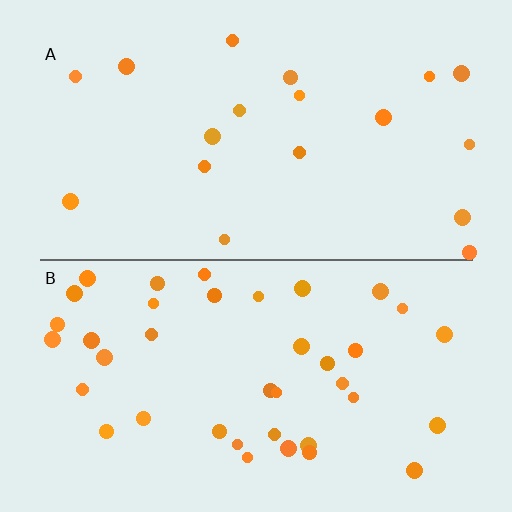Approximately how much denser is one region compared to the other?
Approximately 2.1× — region B over region A.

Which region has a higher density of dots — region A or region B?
B (the bottom).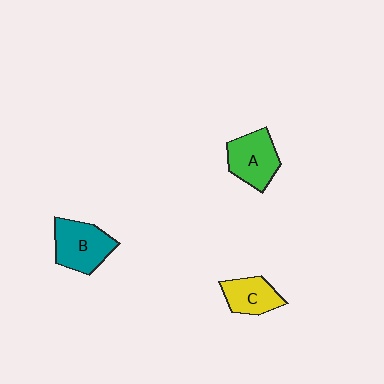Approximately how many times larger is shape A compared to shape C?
Approximately 1.3 times.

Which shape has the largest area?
Shape B (teal).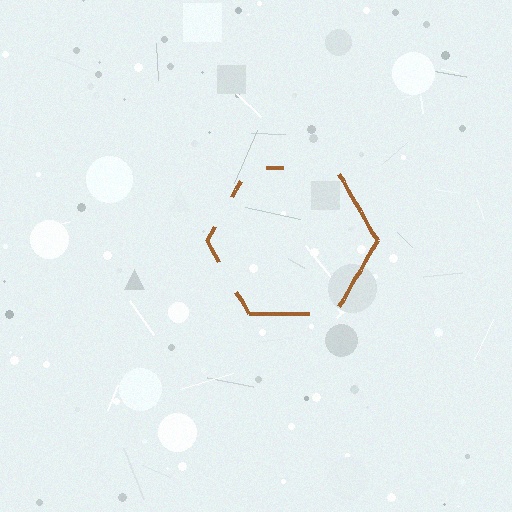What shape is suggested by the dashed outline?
The dashed outline suggests a hexagon.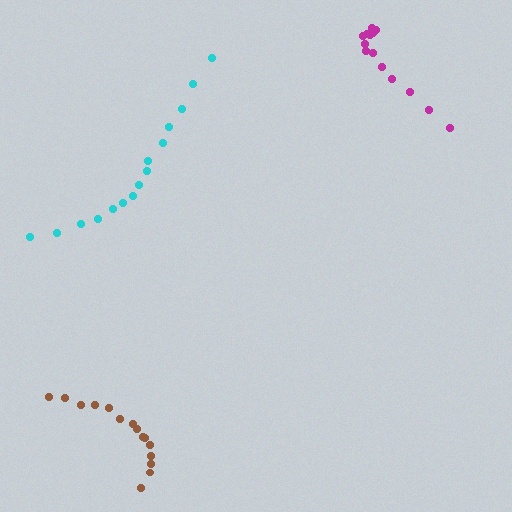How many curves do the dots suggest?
There are 3 distinct paths.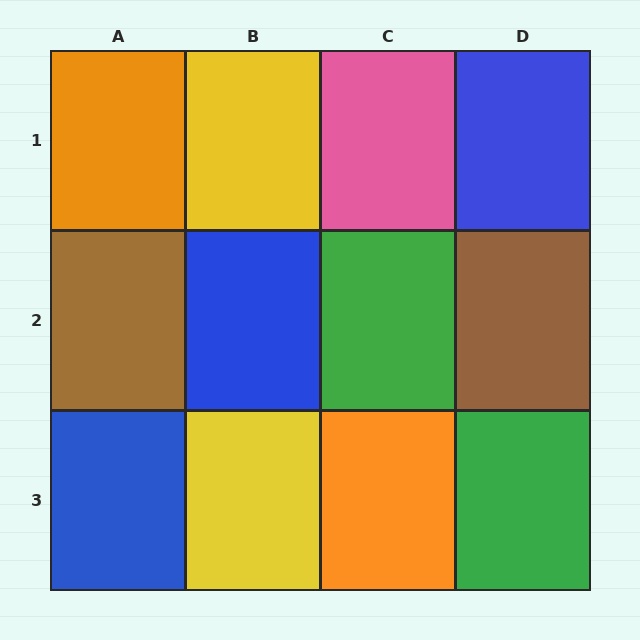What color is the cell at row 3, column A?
Blue.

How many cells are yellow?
2 cells are yellow.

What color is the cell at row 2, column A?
Brown.